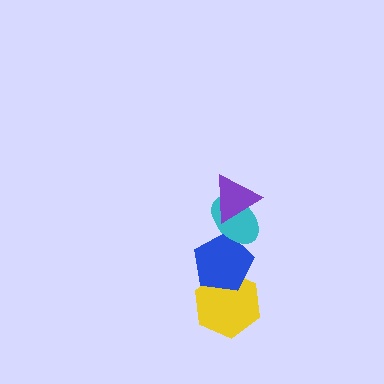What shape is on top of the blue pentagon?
The cyan ellipse is on top of the blue pentagon.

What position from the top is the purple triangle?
The purple triangle is 1st from the top.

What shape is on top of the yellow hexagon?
The blue pentagon is on top of the yellow hexagon.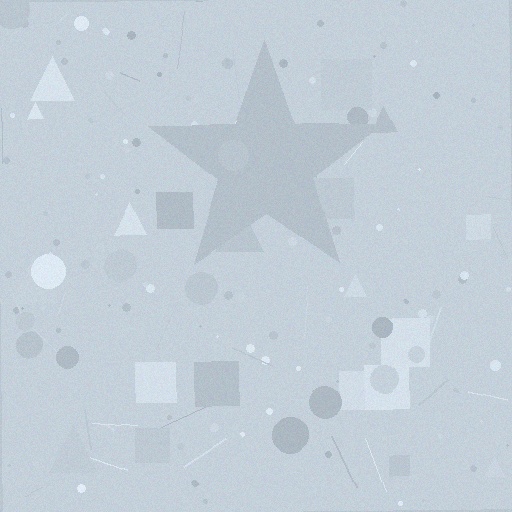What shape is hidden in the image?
A star is hidden in the image.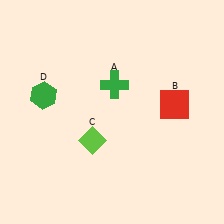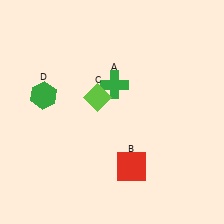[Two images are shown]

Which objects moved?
The objects that moved are: the red square (B), the lime diamond (C).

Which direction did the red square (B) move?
The red square (B) moved down.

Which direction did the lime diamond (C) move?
The lime diamond (C) moved up.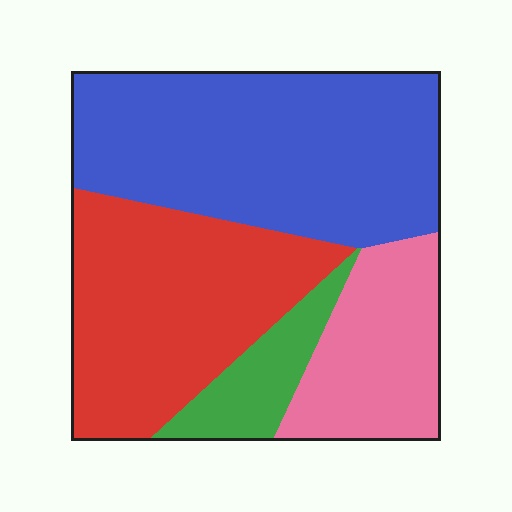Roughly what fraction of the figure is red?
Red covers roughly 30% of the figure.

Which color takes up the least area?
Green, at roughly 10%.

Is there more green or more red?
Red.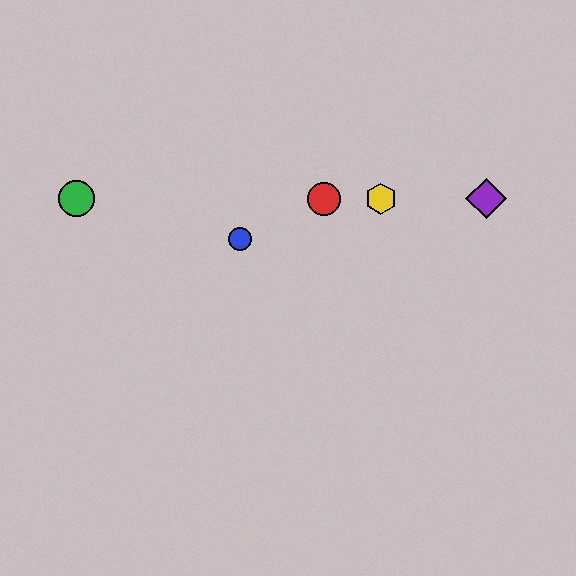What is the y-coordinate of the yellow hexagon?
The yellow hexagon is at y≈199.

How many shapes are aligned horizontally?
4 shapes (the red circle, the green circle, the yellow hexagon, the purple diamond) are aligned horizontally.